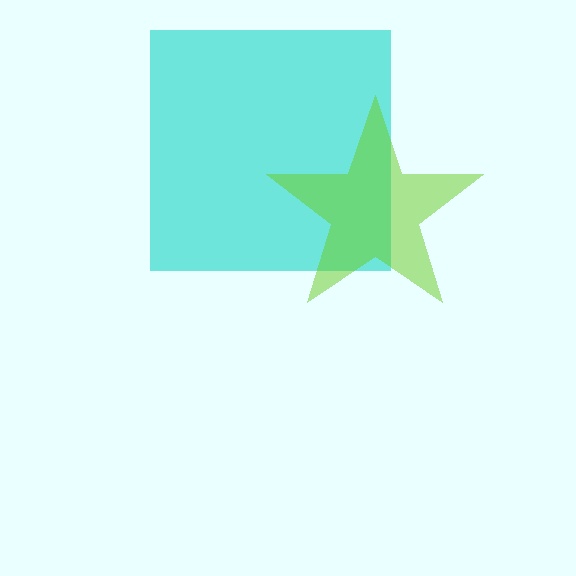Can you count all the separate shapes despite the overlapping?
Yes, there are 2 separate shapes.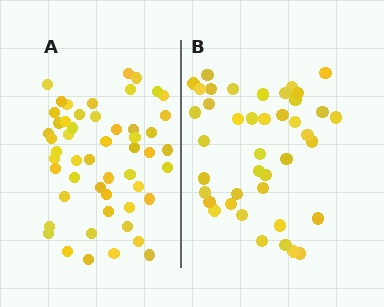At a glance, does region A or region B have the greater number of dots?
Region A (the left region) has more dots.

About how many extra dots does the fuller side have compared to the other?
Region A has roughly 12 or so more dots than region B.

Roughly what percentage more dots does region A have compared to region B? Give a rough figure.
About 25% more.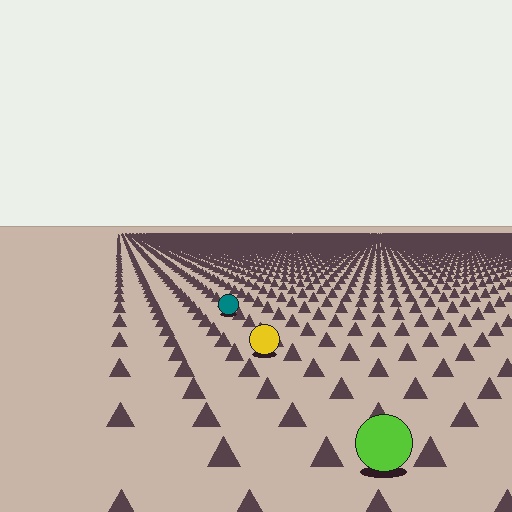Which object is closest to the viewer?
The lime circle is closest. The texture marks near it are larger and more spread out.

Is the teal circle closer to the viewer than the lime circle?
No. The lime circle is closer — you can tell from the texture gradient: the ground texture is coarser near it.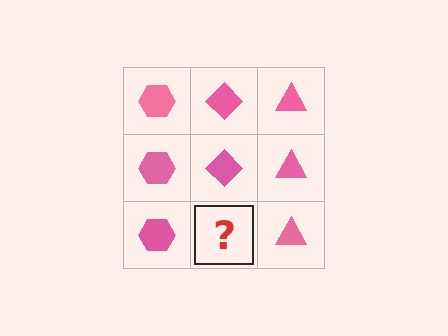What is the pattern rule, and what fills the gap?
The rule is that each column has a consistent shape. The gap should be filled with a pink diamond.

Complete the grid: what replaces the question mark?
The question mark should be replaced with a pink diamond.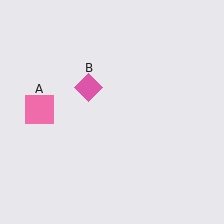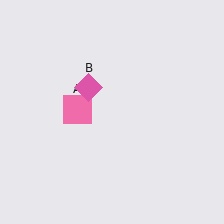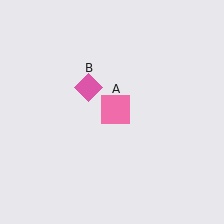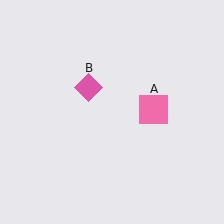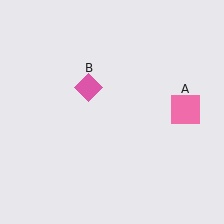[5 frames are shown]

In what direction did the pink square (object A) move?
The pink square (object A) moved right.